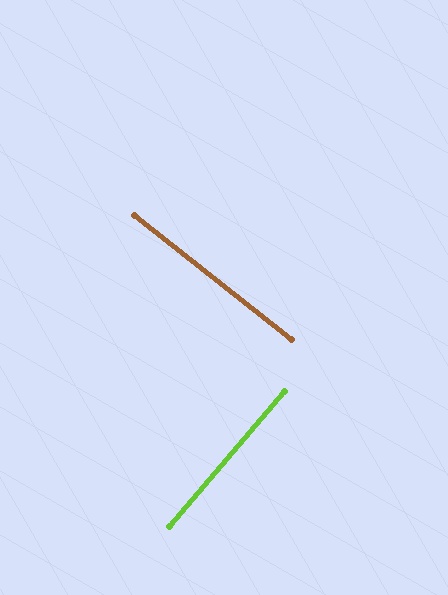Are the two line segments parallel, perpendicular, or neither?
Perpendicular — they meet at approximately 88°.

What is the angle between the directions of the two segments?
Approximately 88 degrees.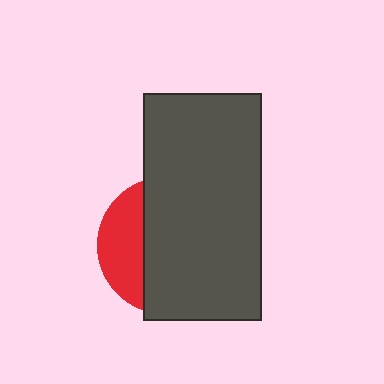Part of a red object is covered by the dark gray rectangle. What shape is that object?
It is a circle.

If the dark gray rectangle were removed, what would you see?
You would see the complete red circle.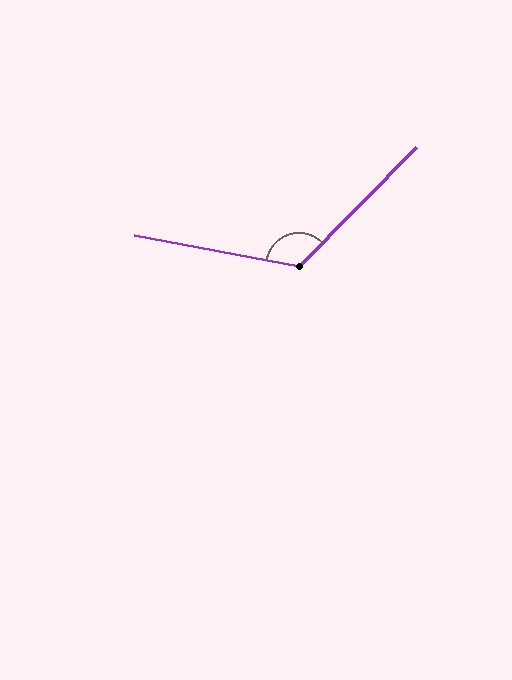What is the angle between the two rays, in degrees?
Approximately 124 degrees.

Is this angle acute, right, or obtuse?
It is obtuse.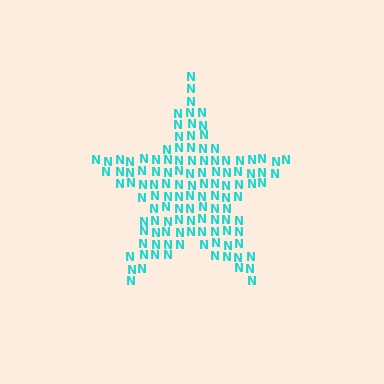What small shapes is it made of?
It is made of small letter N's.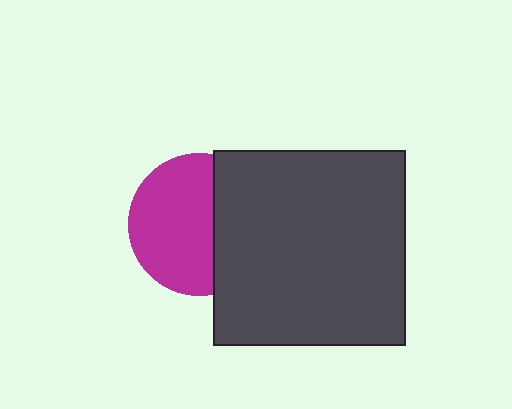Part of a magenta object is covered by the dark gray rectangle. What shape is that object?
It is a circle.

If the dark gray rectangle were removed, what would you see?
You would see the complete magenta circle.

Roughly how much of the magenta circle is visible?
About half of it is visible (roughly 62%).